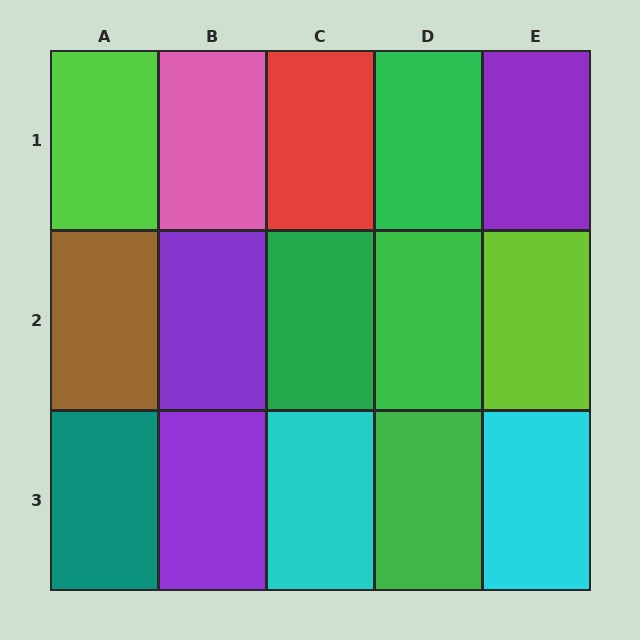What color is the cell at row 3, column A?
Teal.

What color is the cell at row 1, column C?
Red.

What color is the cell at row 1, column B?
Pink.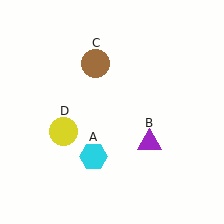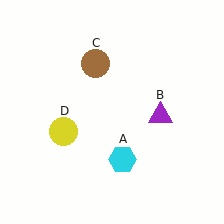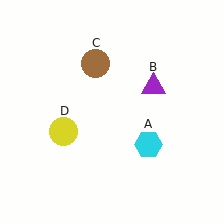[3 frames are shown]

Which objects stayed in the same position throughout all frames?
Brown circle (object C) and yellow circle (object D) remained stationary.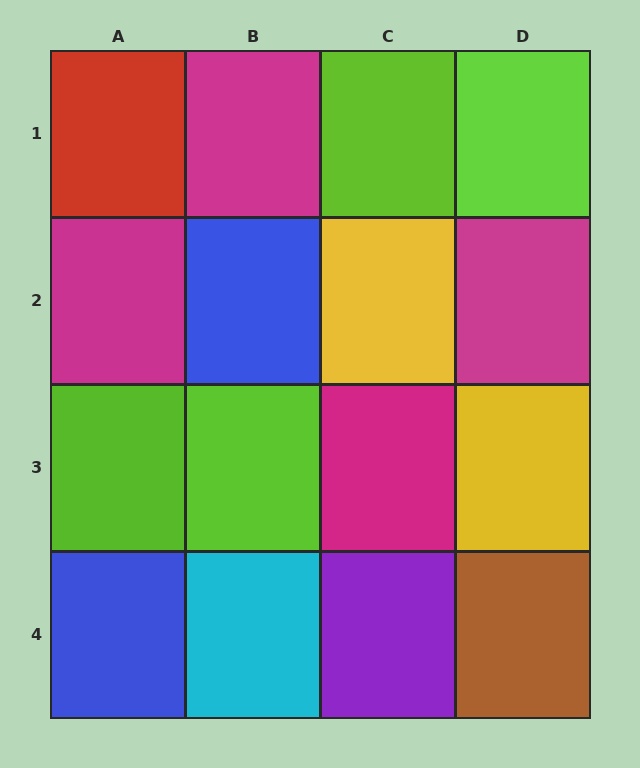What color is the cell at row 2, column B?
Blue.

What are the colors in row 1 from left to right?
Red, magenta, lime, lime.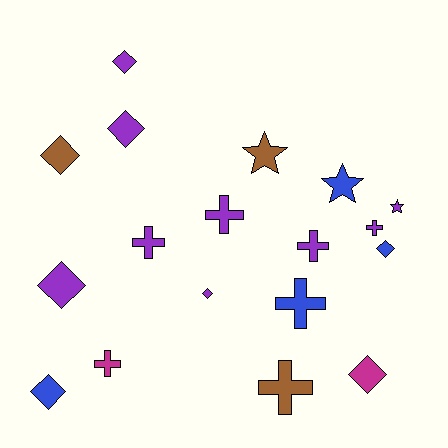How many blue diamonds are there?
There are 2 blue diamonds.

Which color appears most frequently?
Purple, with 9 objects.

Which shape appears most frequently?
Diamond, with 8 objects.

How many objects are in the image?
There are 18 objects.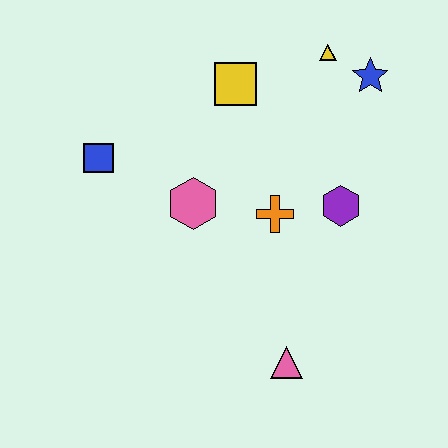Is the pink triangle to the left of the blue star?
Yes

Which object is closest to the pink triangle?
The orange cross is closest to the pink triangle.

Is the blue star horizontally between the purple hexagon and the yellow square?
No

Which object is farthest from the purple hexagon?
The blue square is farthest from the purple hexagon.